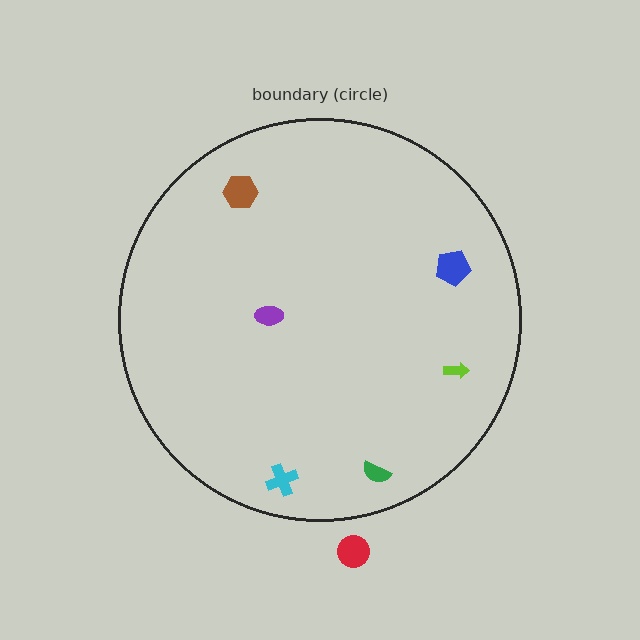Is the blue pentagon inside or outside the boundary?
Inside.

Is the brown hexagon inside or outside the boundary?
Inside.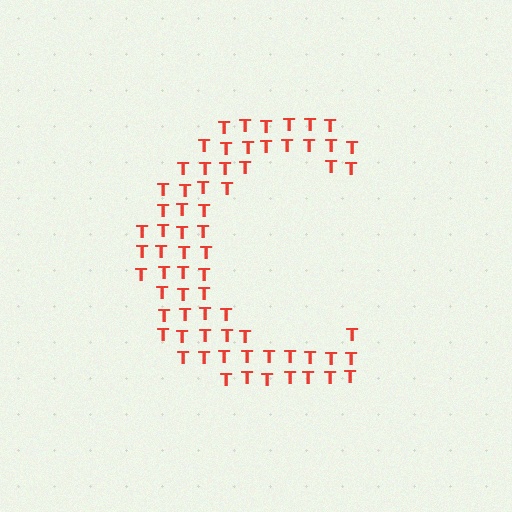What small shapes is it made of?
It is made of small letter T's.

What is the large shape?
The large shape is the letter C.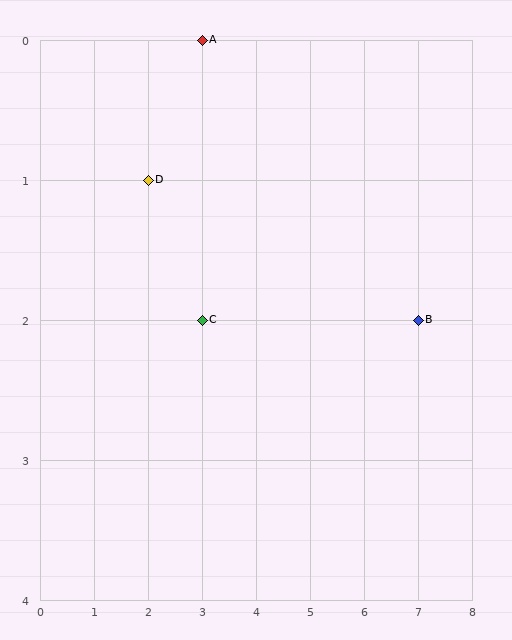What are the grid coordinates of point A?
Point A is at grid coordinates (3, 0).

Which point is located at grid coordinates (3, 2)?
Point C is at (3, 2).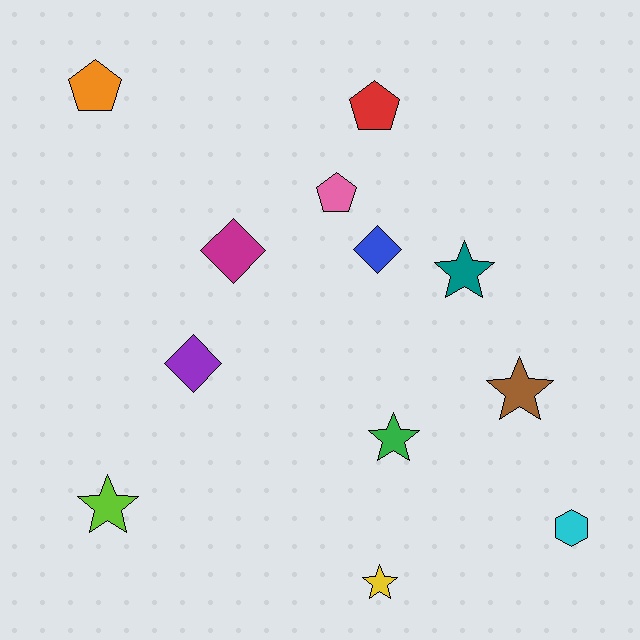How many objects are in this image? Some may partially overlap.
There are 12 objects.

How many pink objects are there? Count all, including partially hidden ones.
There is 1 pink object.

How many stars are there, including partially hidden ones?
There are 5 stars.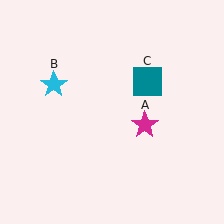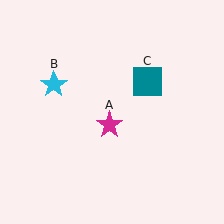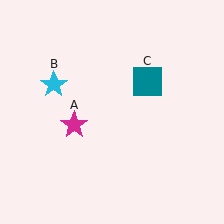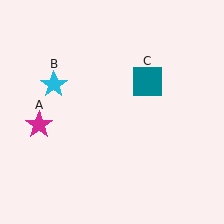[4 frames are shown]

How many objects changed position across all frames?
1 object changed position: magenta star (object A).